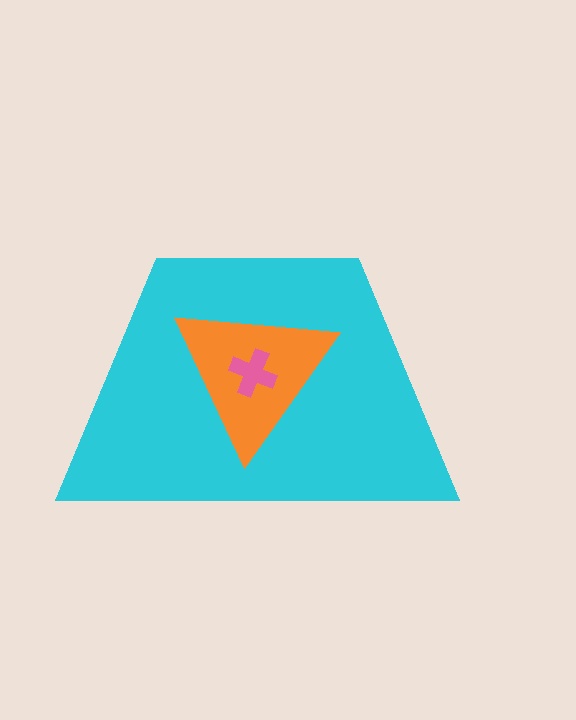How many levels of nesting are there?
3.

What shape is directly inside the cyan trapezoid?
The orange triangle.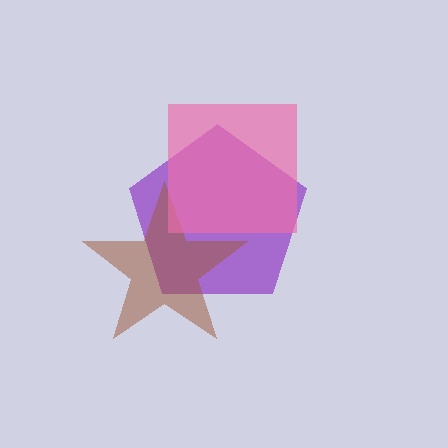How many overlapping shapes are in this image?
There are 3 overlapping shapes in the image.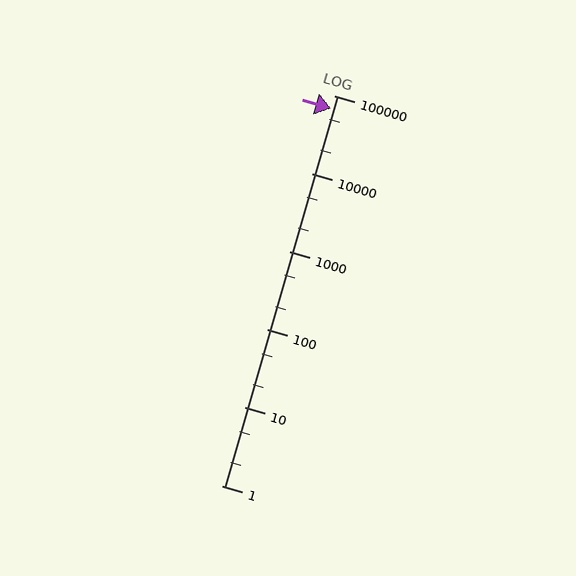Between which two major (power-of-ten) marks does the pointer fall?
The pointer is between 10000 and 100000.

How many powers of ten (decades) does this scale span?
The scale spans 5 decades, from 1 to 100000.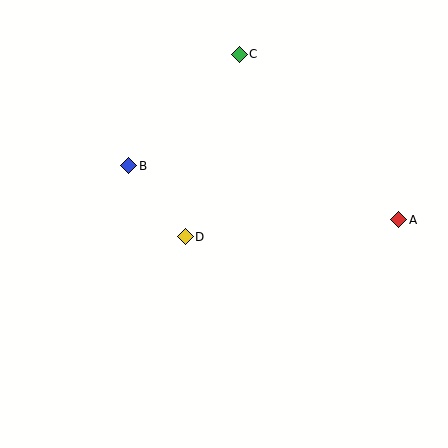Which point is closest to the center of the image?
Point D at (185, 237) is closest to the center.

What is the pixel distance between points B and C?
The distance between B and C is 157 pixels.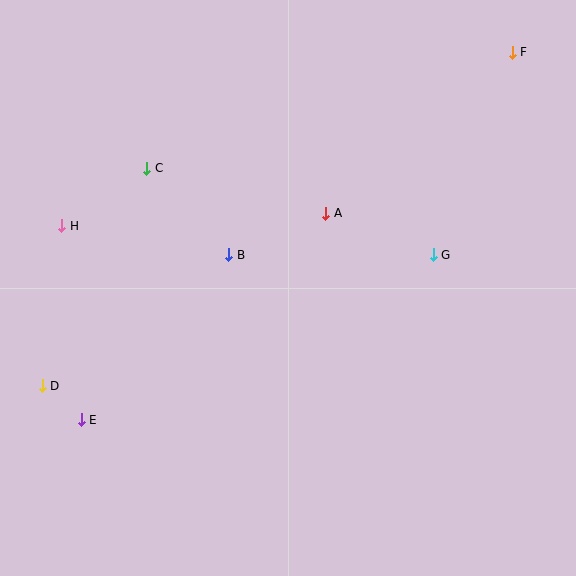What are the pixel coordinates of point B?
Point B is at (229, 255).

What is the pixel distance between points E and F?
The distance between E and F is 566 pixels.